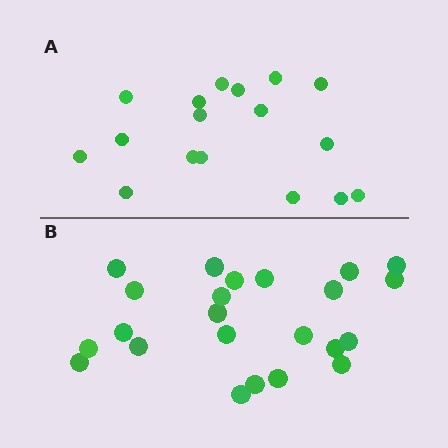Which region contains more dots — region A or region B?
Region B (the bottom region) has more dots.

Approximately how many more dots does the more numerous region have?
Region B has about 6 more dots than region A.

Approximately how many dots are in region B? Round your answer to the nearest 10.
About 20 dots. (The exact count is 23, which rounds to 20.)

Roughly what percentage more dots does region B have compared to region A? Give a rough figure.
About 35% more.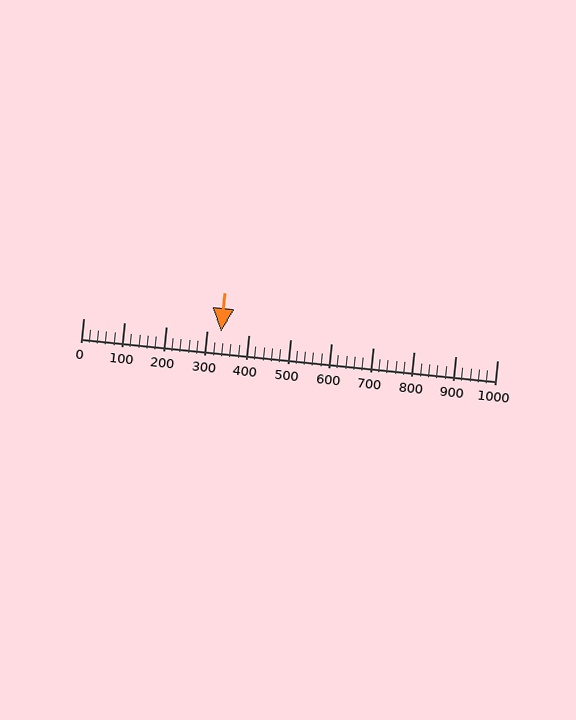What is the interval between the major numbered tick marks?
The major tick marks are spaced 100 units apart.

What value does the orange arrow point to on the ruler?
The orange arrow points to approximately 333.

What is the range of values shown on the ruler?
The ruler shows values from 0 to 1000.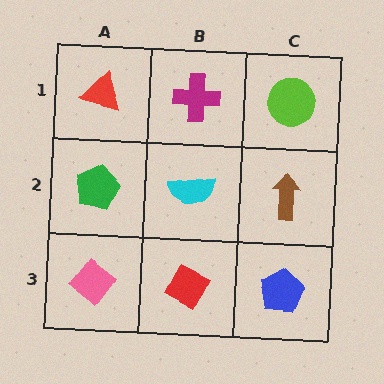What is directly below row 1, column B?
A cyan semicircle.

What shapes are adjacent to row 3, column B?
A cyan semicircle (row 2, column B), a pink diamond (row 3, column A), a blue pentagon (row 3, column C).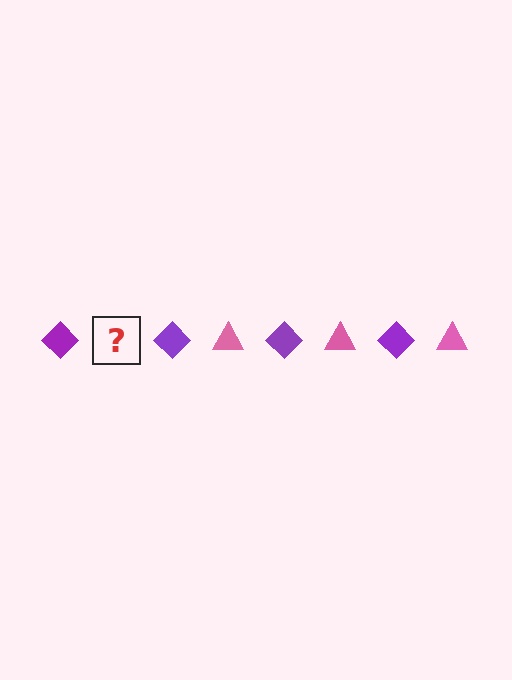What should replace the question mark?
The question mark should be replaced with a pink triangle.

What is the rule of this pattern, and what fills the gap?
The rule is that the pattern alternates between purple diamond and pink triangle. The gap should be filled with a pink triangle.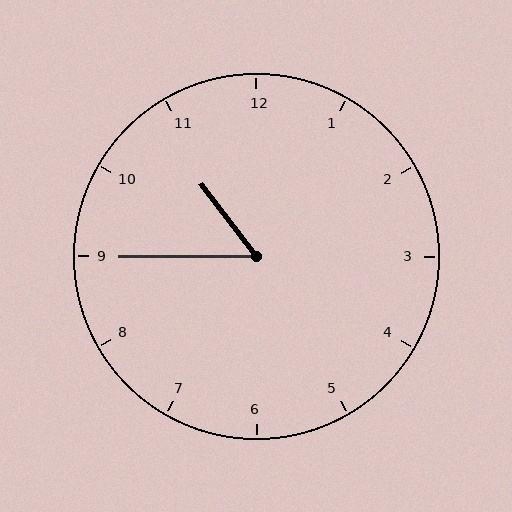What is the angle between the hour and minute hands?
Approximately 52 degrees.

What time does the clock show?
10:45.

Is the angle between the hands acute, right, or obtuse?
It is acute.